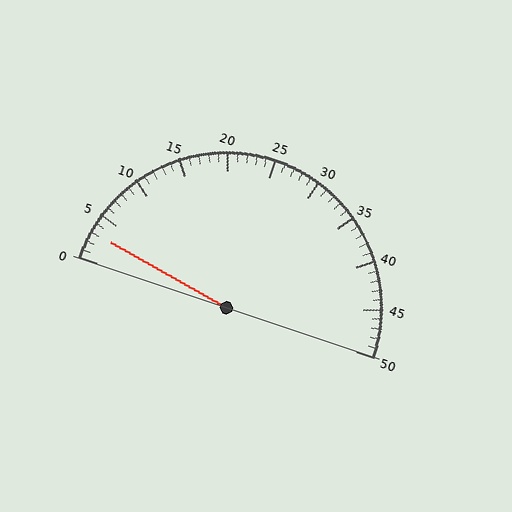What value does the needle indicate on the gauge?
The needle indicates approximately 3.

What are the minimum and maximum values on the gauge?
The gauge ranges from 0 to 50.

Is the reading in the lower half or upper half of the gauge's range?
The reading is in the lower half of the range (0 to 50).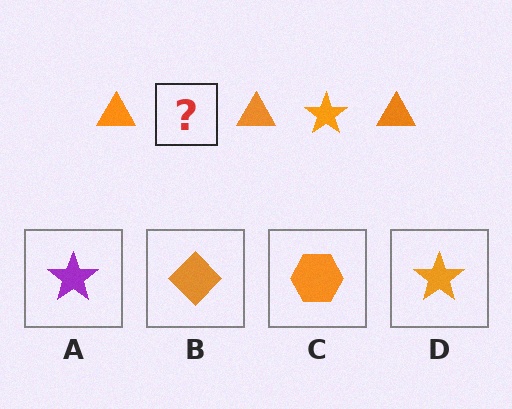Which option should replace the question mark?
Option D.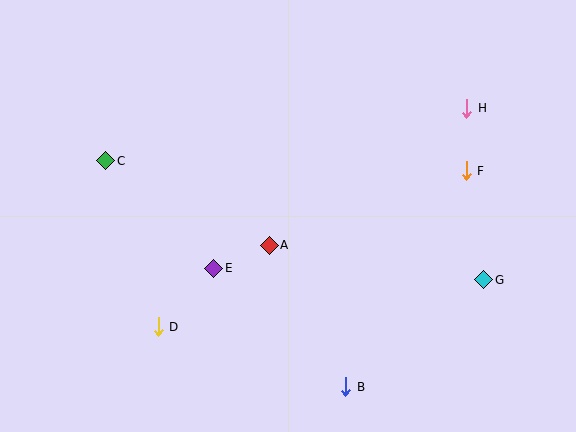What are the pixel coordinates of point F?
Point F is at (466, 171).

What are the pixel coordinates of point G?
Point G is at (484, 280).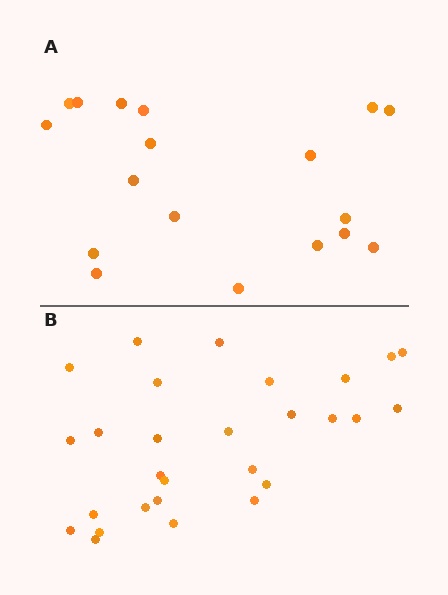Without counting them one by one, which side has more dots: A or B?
Region B (the bottom region) has more dots.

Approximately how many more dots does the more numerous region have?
Region B has roughly 10 or so more dots than region A.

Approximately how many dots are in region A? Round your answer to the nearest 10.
About 20 dots. (The exact count is 18, which rounds to 20.)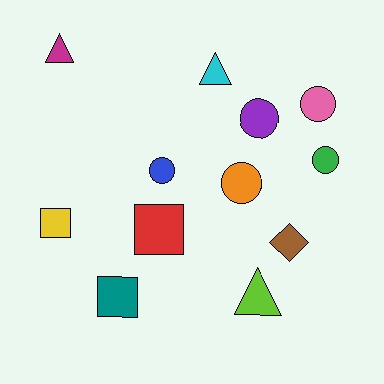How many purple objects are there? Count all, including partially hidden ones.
There is 1 purple object.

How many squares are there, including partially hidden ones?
There are 3 squares.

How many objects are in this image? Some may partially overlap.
There are 12 objects.